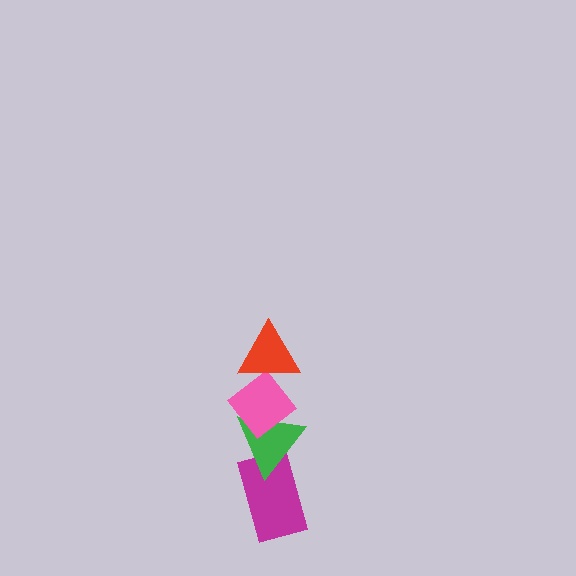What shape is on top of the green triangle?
The pink diamond is on top of the green triangle.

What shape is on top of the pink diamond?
The red triangle is on top of the pink diamond.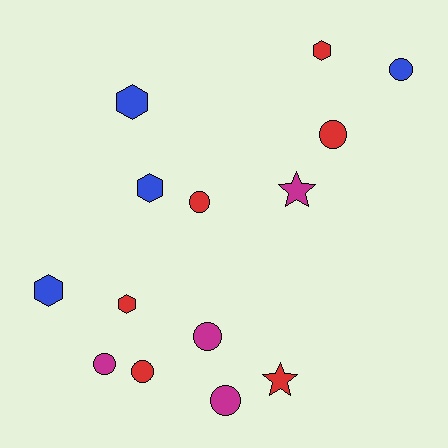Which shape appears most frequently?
Circle, with 7 objects.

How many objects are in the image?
There are 14 objects.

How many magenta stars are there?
There is 1 magenta star.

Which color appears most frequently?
Red, with 6 objects.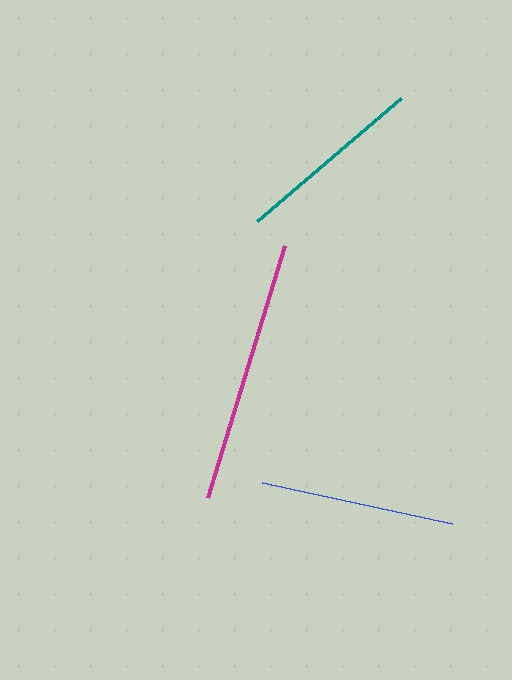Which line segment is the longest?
The magenta line is the longest at approximately 263 pixels.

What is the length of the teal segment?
The teal segment is approximately 189 pixels long.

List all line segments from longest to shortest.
From longest to shortest: magenta, blue, teal.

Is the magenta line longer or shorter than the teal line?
The magenta line is longer than the teal line.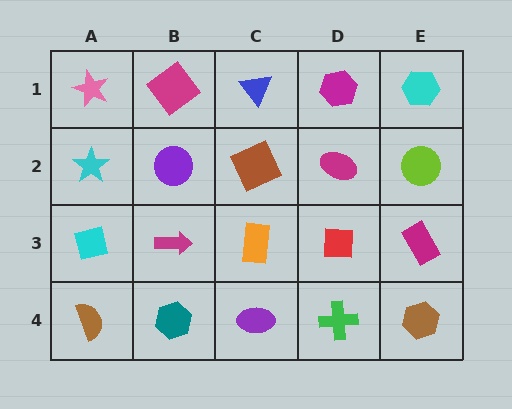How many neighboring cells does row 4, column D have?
3.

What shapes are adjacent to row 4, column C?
An orange rectangle (row 3, column C), a teal hexagon (row 4, column B), a green cross (row 4, column D).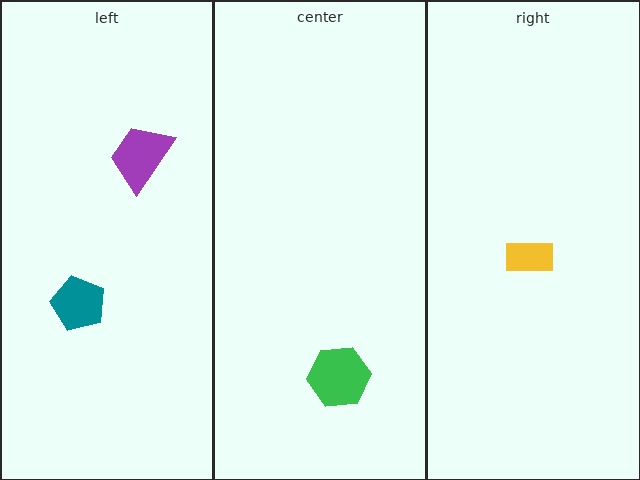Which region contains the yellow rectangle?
The right region.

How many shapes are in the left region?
2.